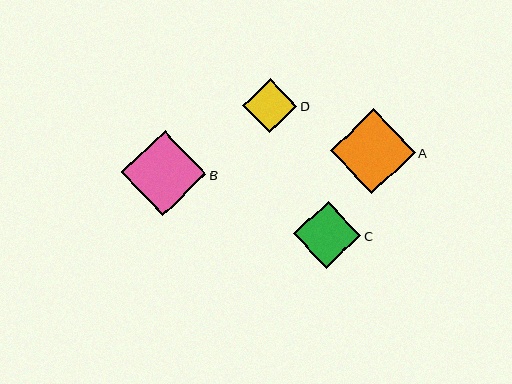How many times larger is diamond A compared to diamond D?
Diamond A is approximately 1.6 times the size of diamond D.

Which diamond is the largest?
Diamond B is the largest with a size of approximately 85 pixels.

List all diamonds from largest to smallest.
From largest to smallest: B, A, C, D.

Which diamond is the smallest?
Diamond D is the smallest with a size of approximately 54 pixels.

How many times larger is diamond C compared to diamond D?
Diamond C is approximately 1.2 times the size of diamond D.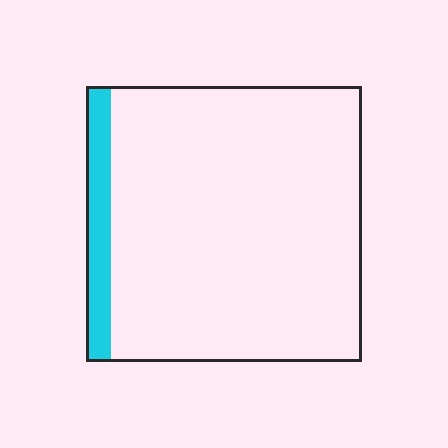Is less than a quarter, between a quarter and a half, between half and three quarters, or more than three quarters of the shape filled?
Less than a quarter.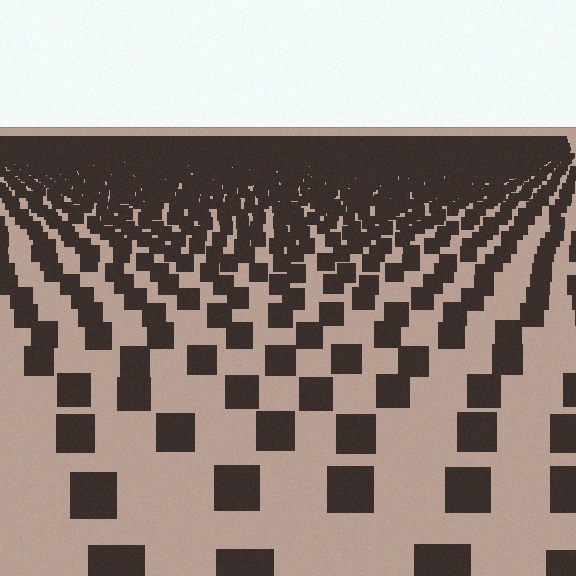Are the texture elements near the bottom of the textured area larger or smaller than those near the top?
Larger. Near the bottom, elements are closer to the viewer and appear at a bigger on-screen size.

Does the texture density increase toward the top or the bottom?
Density increases toward the top.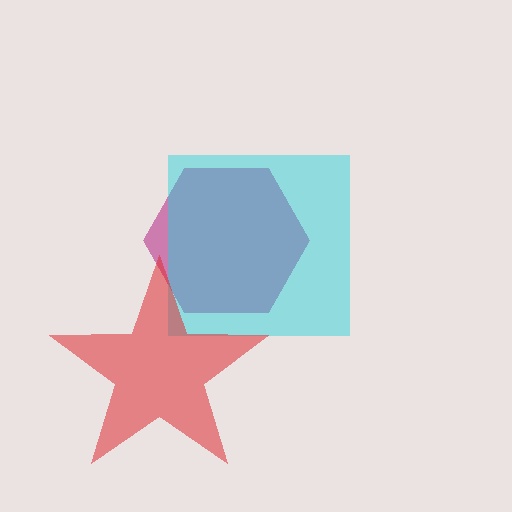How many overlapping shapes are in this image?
There are 3 overlapping shapes in the image.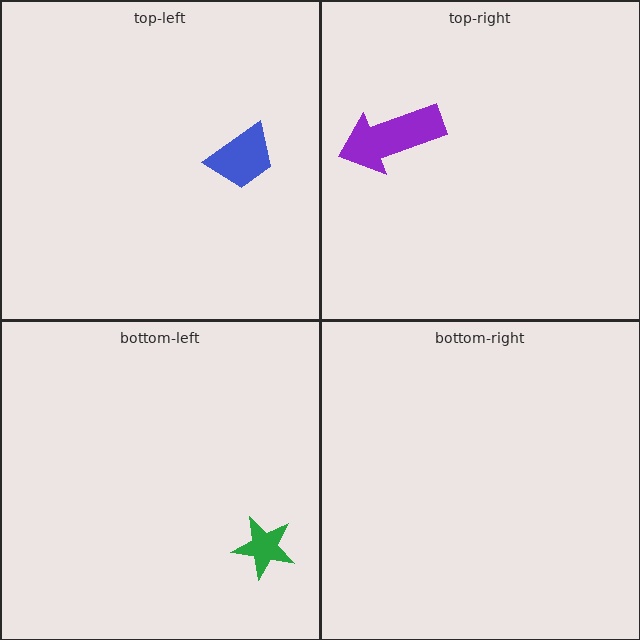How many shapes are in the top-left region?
1.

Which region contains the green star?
The bottom-left region.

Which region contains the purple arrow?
The top-right region.